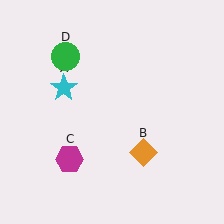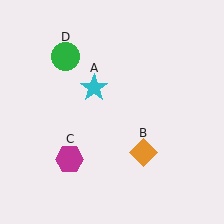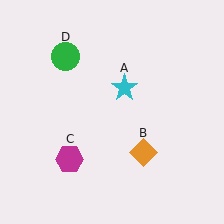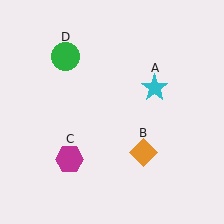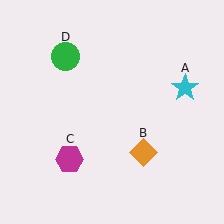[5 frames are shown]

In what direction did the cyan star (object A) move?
The cyan star (object A) moved right.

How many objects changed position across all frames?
1 object changed position: cyan star (object A).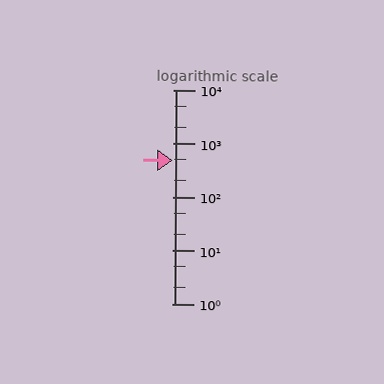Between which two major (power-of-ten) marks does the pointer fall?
The pointer is between 100 and 1000.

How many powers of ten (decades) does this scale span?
The scale spans 4 decades, from 1 to 10000.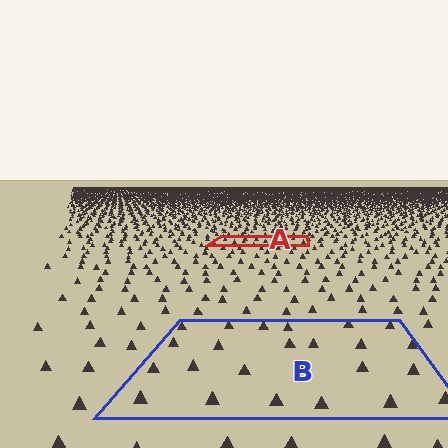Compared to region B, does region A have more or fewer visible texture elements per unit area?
Region A has more texture elements per unit area — they are packed more densely because it is farther away.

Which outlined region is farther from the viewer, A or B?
Region A is farther from the viewer — the texture elements inside it appear smaller and more densely packed.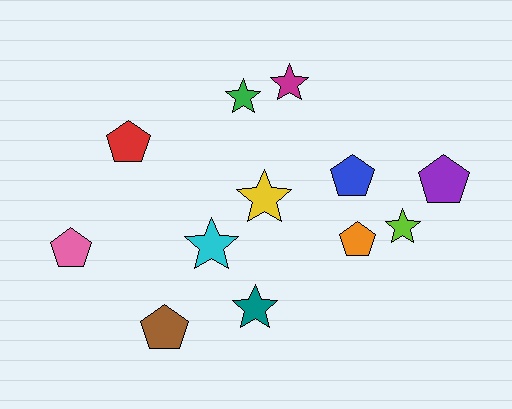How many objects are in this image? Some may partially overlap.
There are 12 objects.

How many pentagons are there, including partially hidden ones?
There are 6 pentagons.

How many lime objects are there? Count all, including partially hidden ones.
There is 1 lime object.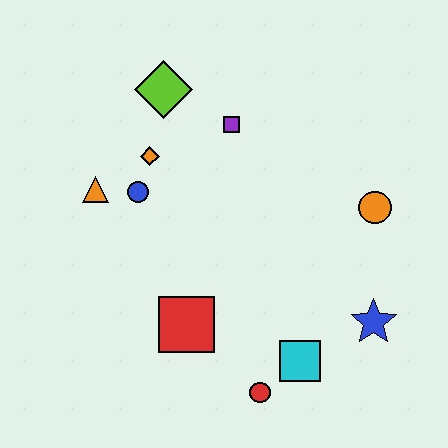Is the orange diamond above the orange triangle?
Yes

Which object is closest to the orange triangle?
The blue circle is closest to the orange triangle.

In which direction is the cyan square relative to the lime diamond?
The cyan square is below the lime diamond.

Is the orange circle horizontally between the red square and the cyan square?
No